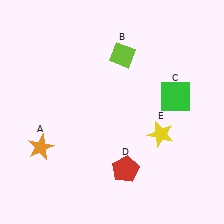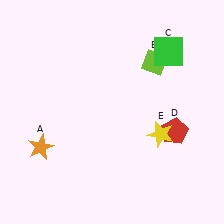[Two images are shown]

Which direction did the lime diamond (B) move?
The lime diamond (B) moved right.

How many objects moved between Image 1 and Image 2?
3 objects moved between the two images.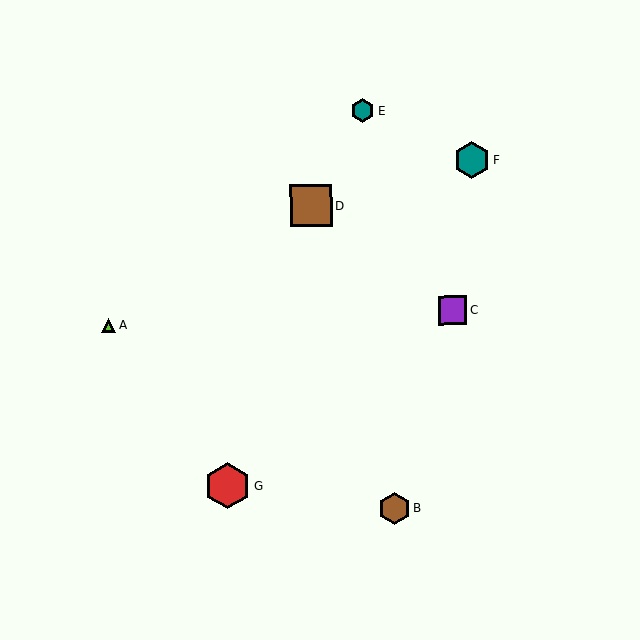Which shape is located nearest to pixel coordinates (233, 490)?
The red hexagon (labeled G) at (228, 486) is nearest to that location.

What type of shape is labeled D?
Shape D is a brown square.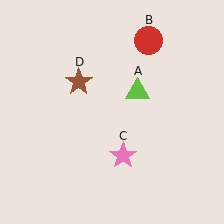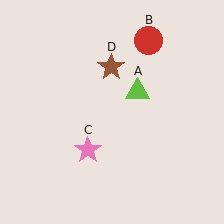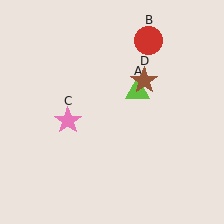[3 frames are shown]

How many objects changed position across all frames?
2 objects changed position: pink star (object C), brown star (object D).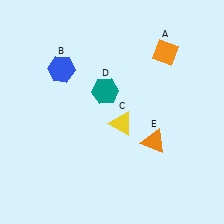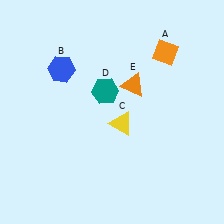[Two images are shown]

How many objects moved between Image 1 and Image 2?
1 object moved between the two images.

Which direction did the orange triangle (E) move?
The orange triangle (E) moved up.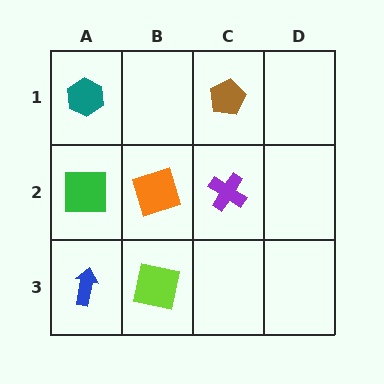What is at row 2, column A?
A green square.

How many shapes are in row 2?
3 shapes.